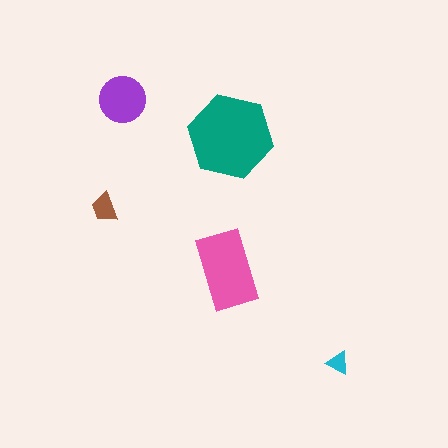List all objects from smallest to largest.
The cyan triangle, the brown trapezoid, the purple circle, the pink rectangle, the teal hexagon.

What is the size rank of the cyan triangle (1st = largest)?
5th.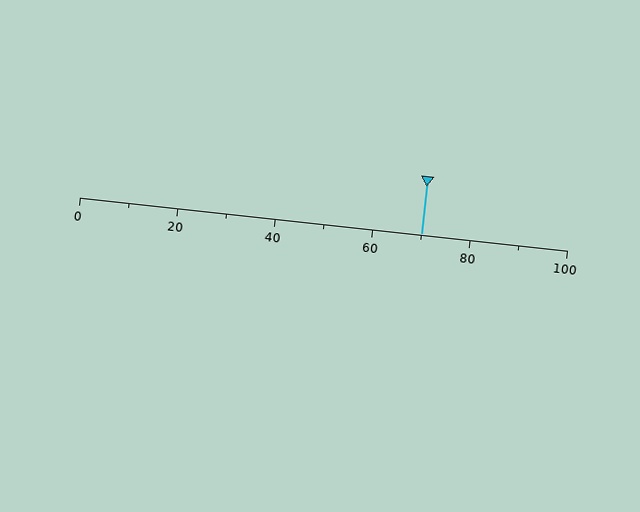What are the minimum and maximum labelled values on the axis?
The axis runs from 0 to 100.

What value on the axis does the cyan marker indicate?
The marker indicates approximately 70.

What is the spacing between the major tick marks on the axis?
The major ticks are spaced 20 apart.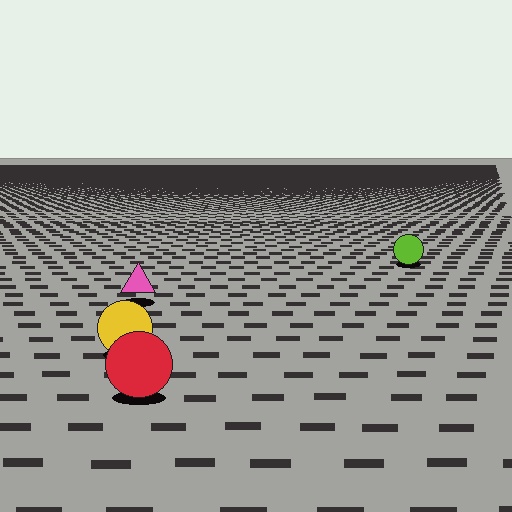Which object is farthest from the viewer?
The lime circle is farthest from the viewer. It appears smaller and the ground texture around it is denser.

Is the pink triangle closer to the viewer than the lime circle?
Yes. The pink triangle is closer — you can tell from the texture gradient: the ground texture is coarser near it.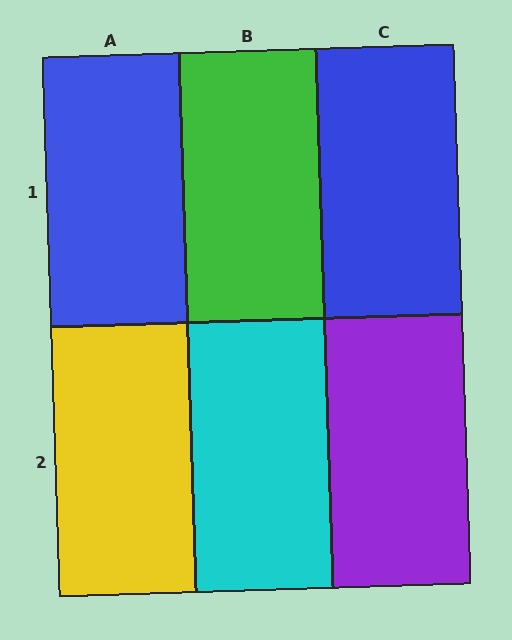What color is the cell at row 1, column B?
Green.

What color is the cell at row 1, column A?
Blue.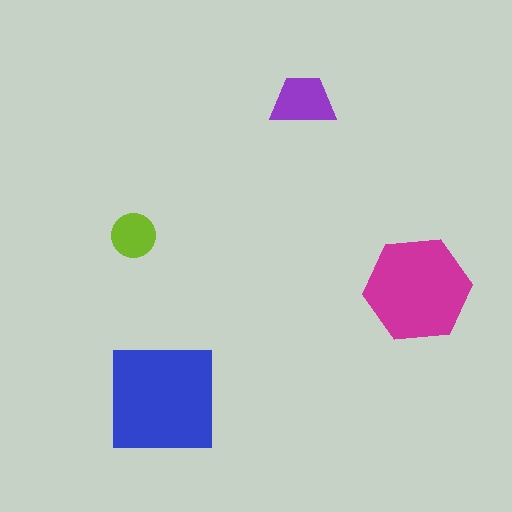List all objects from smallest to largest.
The lime circle, the purple trapezoid, the magenta hexagon, the blue square.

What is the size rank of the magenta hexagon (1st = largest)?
2nd.